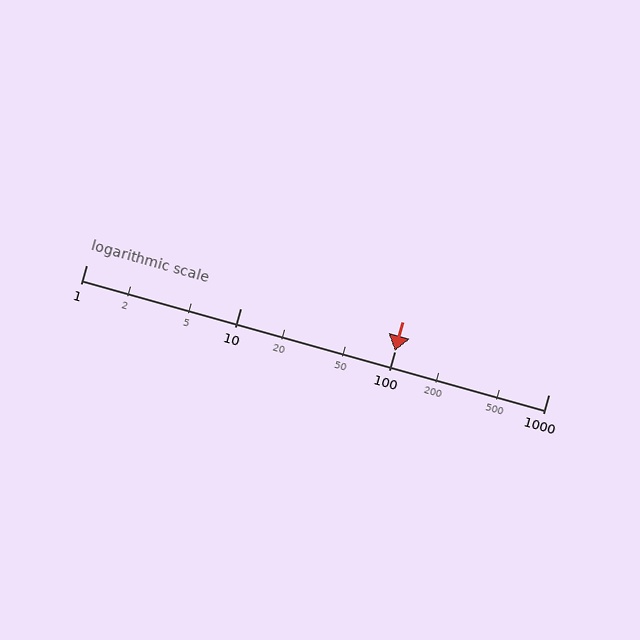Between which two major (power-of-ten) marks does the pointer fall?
The pointer is between 100 and 1000.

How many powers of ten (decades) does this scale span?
The scale spans 3 decades, from 1 to 1000.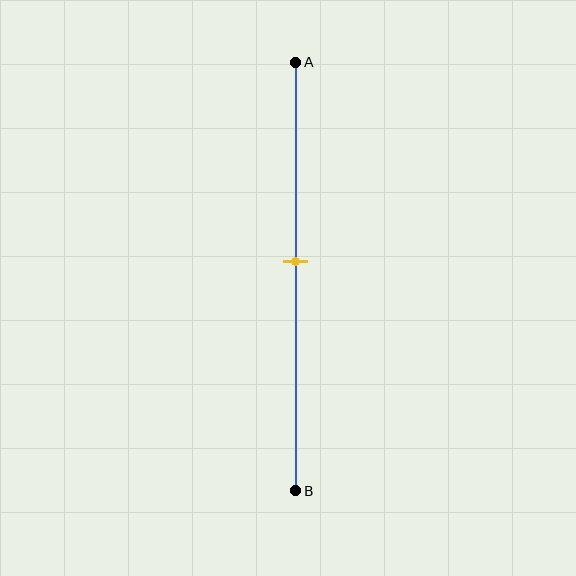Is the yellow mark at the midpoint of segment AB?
No, the mark is at about 45% from A, not at the 50% midpoint.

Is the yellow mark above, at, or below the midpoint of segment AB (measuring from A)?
The yellow mark is above the midpoint of segment AB.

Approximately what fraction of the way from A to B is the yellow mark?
The yellow mark is approximately 45% of the way from A to B.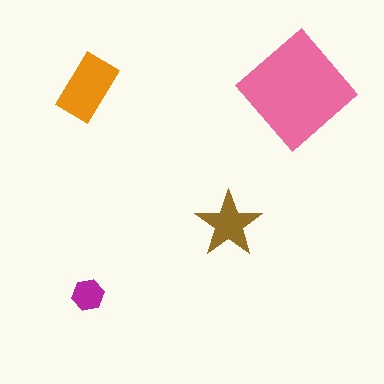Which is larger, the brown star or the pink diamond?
The pink diamond.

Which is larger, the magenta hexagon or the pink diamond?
The pink diamond.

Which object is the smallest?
The magenta hexagon.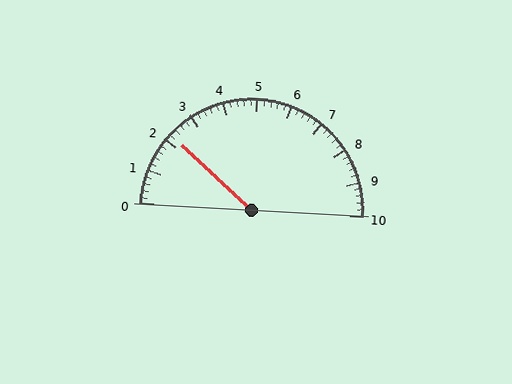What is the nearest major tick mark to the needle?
The nearest major tick mark is 2.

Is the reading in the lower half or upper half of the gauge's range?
The reading is in the lower half of the range (0 to 10).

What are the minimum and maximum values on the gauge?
The gauge ranges from 0 to 10.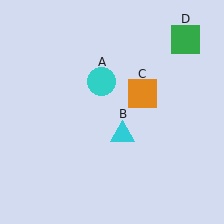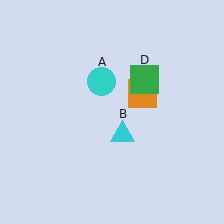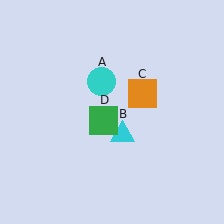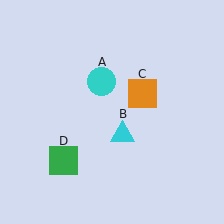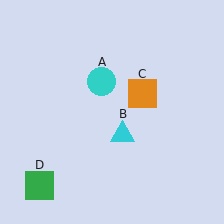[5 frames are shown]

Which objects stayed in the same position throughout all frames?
Cyan circle (object A) and cyan triangle (object B) and orange square (object C) remained stationary.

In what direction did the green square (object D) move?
The green square (object D) moved down and to the left.